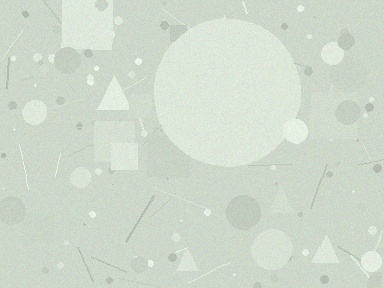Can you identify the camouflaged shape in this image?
The camouflaged shape is a circle.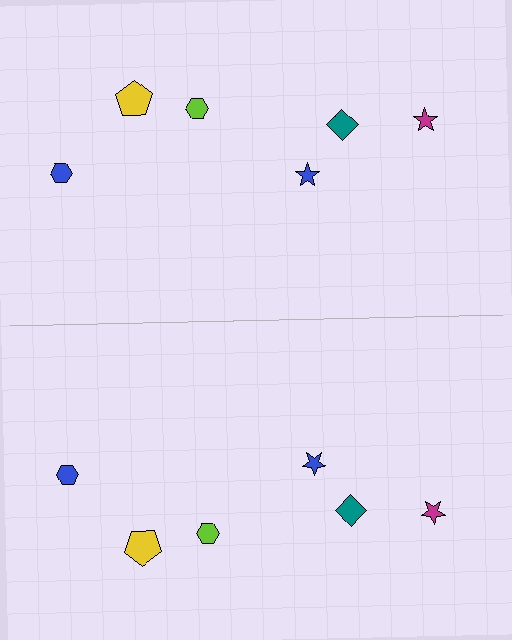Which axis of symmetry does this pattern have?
The pattern has a horizontal axis of symmetry running through the center of the image.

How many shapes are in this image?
There are 12 shapes in this image.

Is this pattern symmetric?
Yes, this pattern has bilateral (reflection) symmetry.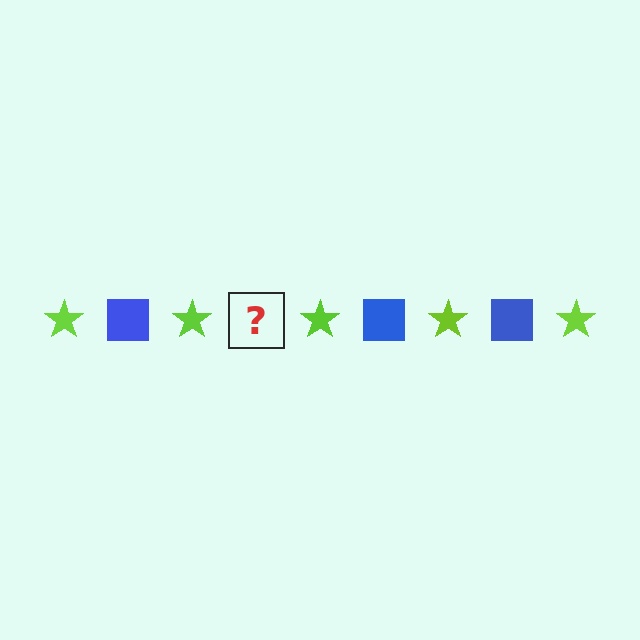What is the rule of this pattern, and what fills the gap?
The rule is that the pattern alternates between lime star and blue square. The gap should be filled with a blue square.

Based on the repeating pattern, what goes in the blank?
The blank should be a blue square.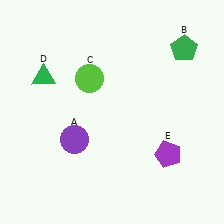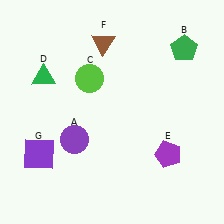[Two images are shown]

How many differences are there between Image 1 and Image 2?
There are 2 differences between the two images.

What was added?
A brown triangle (F), a purple square (G) were added in Image 2.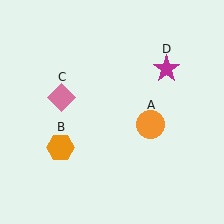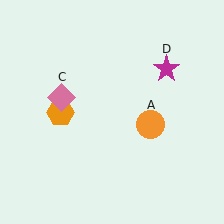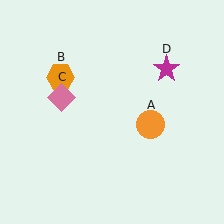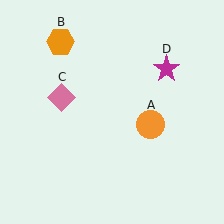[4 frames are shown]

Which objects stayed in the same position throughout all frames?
Orange circle (object A) and pink diamond (object C) and magenta star (object D) remained stationary.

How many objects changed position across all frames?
1 object changed position: orange hexagon (object B).